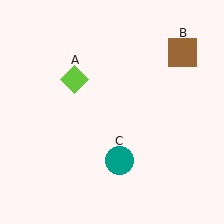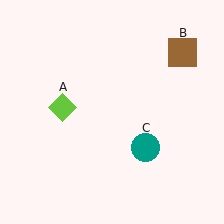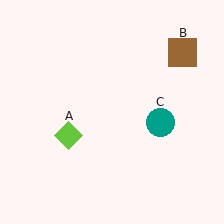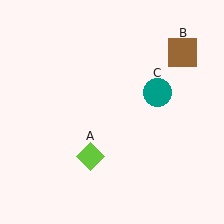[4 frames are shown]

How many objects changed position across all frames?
2 objects changed position: lime diamond (object A), teal circle (object C).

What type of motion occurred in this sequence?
The lime diamond (object A), teal circle (object C) rotated counterclockwise around the center of the scene.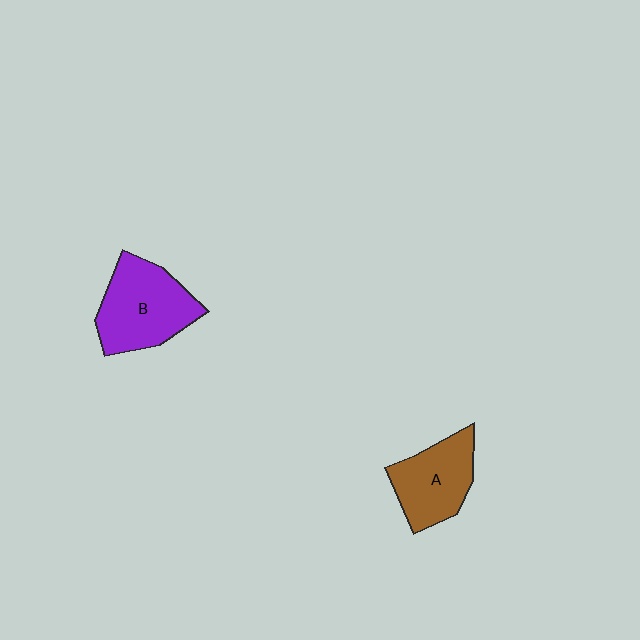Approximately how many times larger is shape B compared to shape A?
Approximately 1.2 times.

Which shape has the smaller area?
Shape A (brown).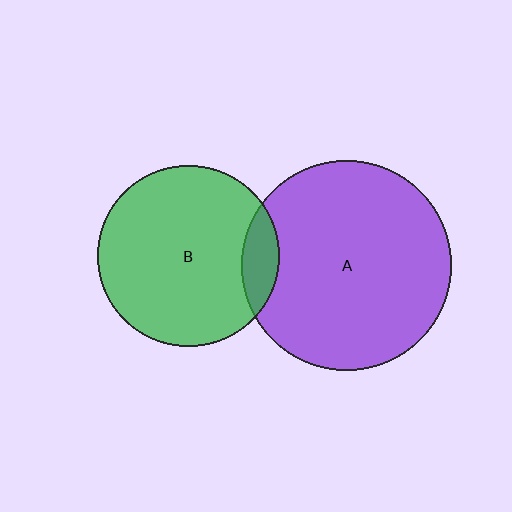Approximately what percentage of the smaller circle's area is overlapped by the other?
Approximately 10%.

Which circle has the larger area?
Circle A (purple).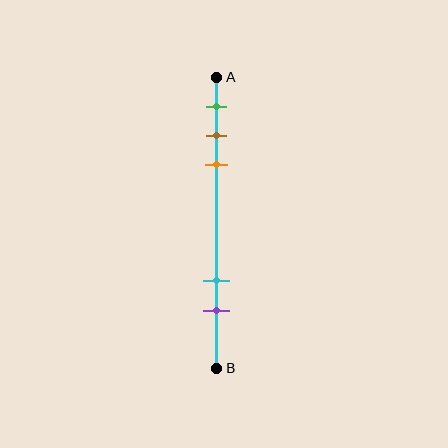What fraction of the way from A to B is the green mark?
The green mark is approximately 10% (0.1) of the way from A to B.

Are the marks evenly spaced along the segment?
No, the marks are not evenly spaced.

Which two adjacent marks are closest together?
The brown and orange marks are the closest adjacent pair.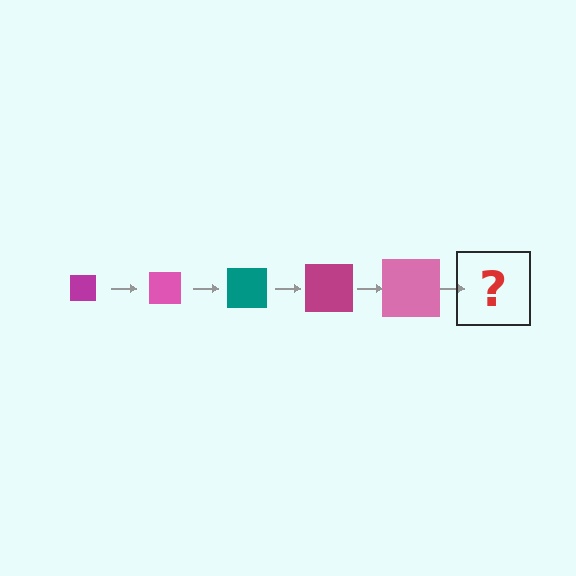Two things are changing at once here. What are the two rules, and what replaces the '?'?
The two rules are that the square grows larger each step and the color cycles through magenta, pink, and teal. The '?' should be a teal square, larger than the previous one.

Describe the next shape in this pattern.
It should be a teal square, larger than the previous one.